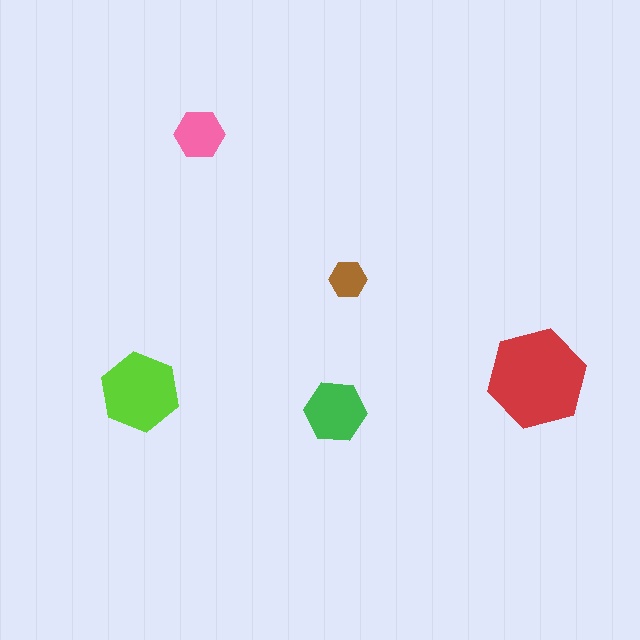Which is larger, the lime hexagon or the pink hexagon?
The lime one.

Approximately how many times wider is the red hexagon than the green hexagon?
About 1.5 times wider.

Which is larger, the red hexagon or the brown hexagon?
The red one.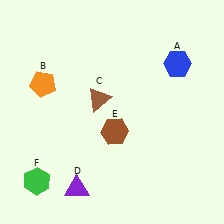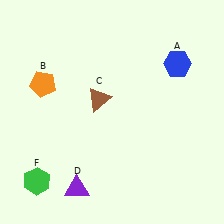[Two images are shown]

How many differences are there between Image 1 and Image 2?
There is 1 difference between the two images.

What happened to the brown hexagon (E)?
The brown hexagon (E) was removed in Image 2. It was in the bottom-right area of Image 1.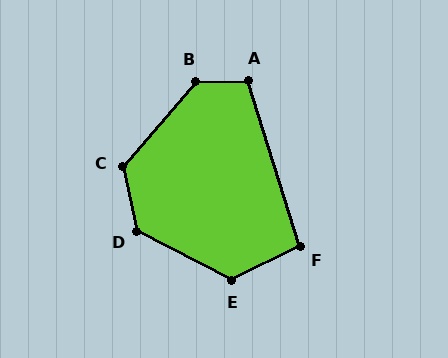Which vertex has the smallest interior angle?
F, at approximately 99 degrees.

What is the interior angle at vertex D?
Approximately 129 degrees (obtuse).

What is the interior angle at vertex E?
Approximately 126 degrees (obtuse).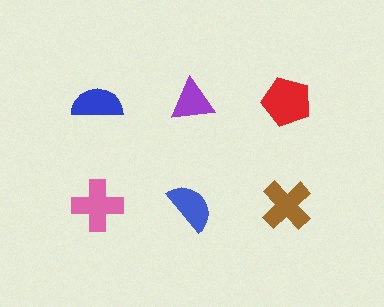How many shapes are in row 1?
3 shapes.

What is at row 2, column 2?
A blue semicircle.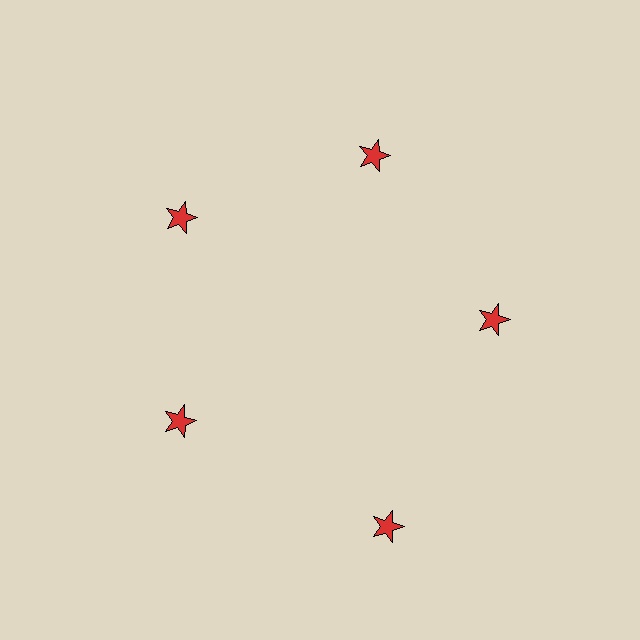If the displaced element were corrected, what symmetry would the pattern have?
It would have 5-fold rotational symmetry — the pattern would map onto itself every 72 degrees.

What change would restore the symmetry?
The symmetry would be restored by moving it inward, back onto the ring so that all 5 stars sit at equal angles and equal distance from the center.